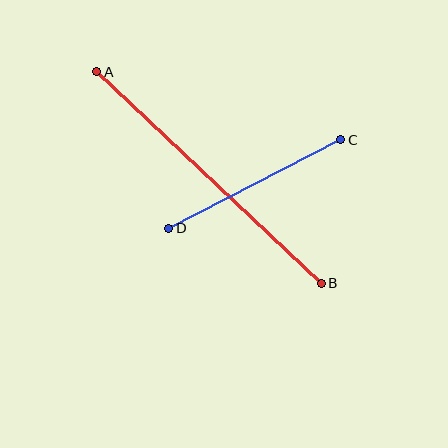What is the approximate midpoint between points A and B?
The midpoint is at approximately (209, 178) pixels.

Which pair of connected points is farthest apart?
Points A and B are farthest apart.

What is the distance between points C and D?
The distance is approximately 193 pixels.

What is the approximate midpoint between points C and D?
The midpoint is at approximately (255, 184) pixels.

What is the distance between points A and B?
The distance is approximately 308 pixels.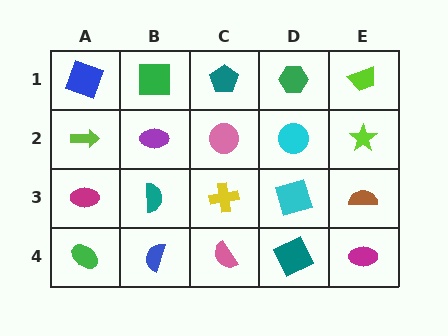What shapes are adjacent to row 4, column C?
A yellow cross (row 3, column C), a blue semicircle (row 4, column B), a teal square (row 4, column D).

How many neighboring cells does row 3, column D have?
4.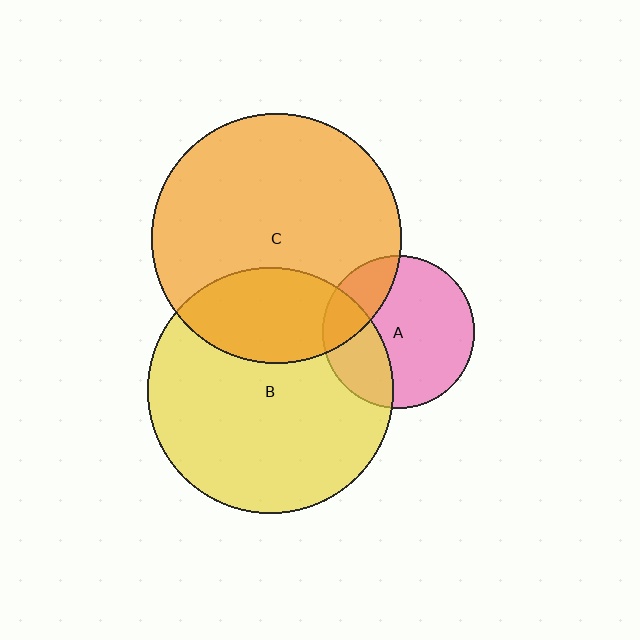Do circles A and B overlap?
Yes.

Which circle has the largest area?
Circle C (orange).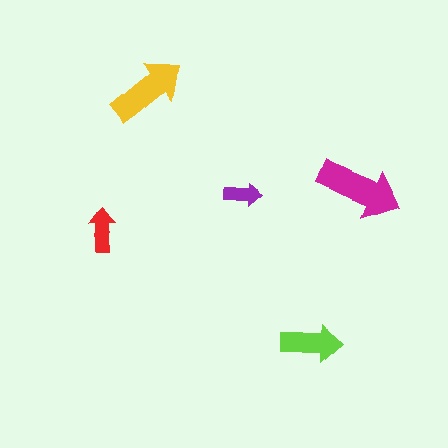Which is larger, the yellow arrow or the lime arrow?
The yellow one.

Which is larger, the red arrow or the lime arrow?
The lime one.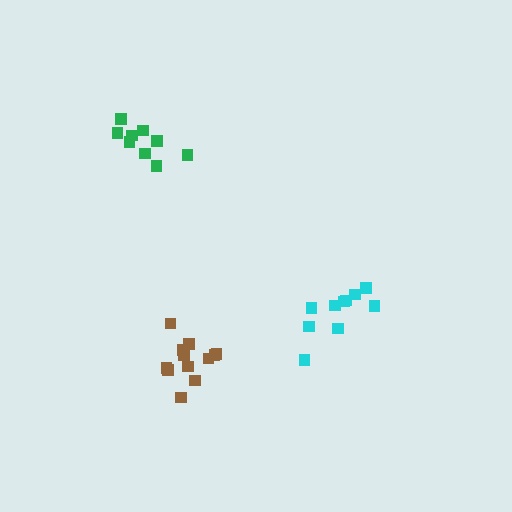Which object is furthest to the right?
The cyan cluster is rightmost.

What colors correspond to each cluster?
The clusters are colored: brown, cyan, green.